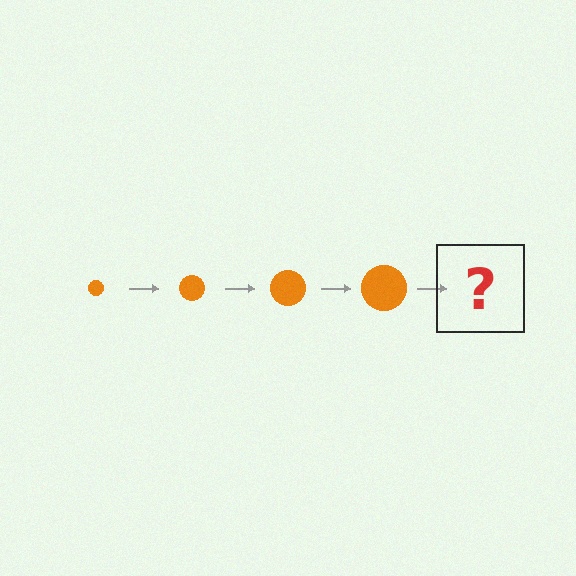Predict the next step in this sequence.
The next step is an orange circle, larger than the previous one.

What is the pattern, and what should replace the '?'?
The pattern is that the circle gets progressively larger each step. The '?' should be an orange circle, larger than the previous one.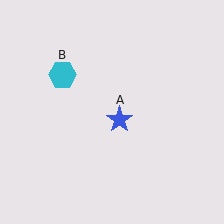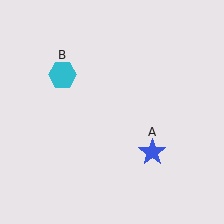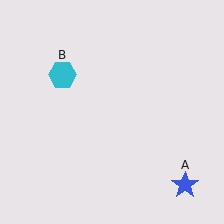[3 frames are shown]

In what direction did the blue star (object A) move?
The blue star (object A) moved down and to the right.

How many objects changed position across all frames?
1 object changed position: blue star (object A).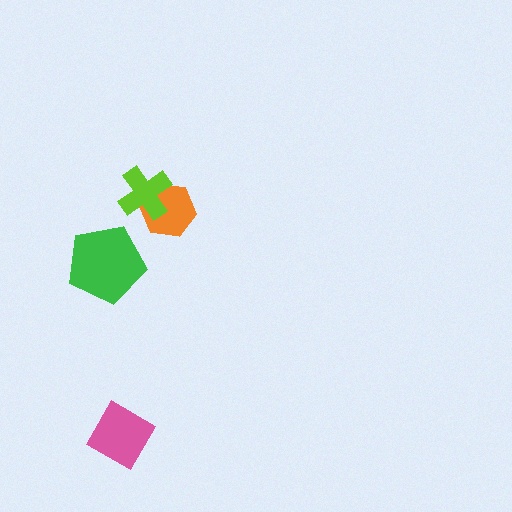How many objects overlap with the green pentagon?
0 objects overlap with the green pentagon.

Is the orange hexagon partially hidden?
Yes, it is partially covered by another shape.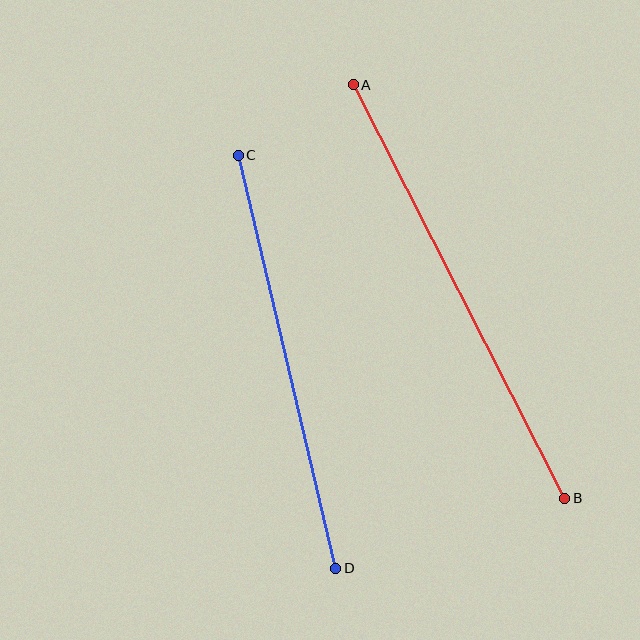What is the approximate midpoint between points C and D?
The midpoint is at approximately (287, 362) pixels.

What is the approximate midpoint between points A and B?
The midpoint is at approximately (459, 291) pixels.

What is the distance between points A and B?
The distance is approximately 464 pixels.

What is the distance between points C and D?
The distance is approximately 424 pixels.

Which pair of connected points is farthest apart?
Points A and B are farthest apart.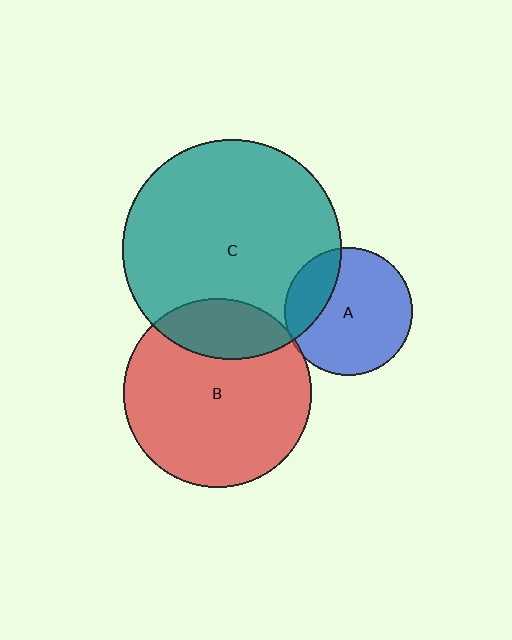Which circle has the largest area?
Circle C (teal).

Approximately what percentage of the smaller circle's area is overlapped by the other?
Approximately 5%.